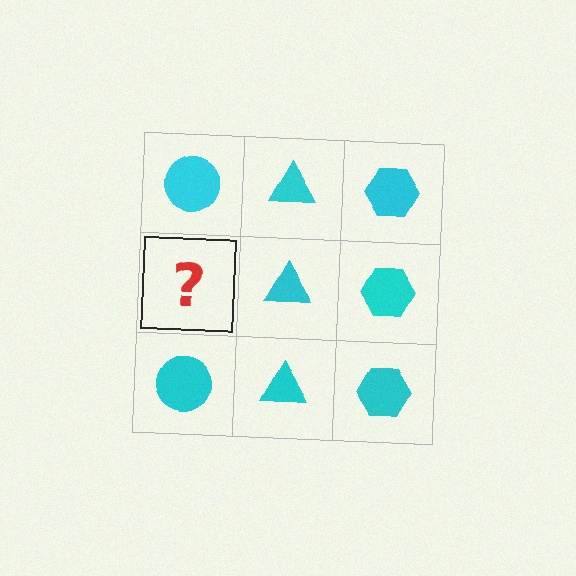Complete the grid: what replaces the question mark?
The question mark should be replaced with a cyan circle.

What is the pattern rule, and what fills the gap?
The rule is that each column has a consistent shape. The gap should be filled with a cyan circle.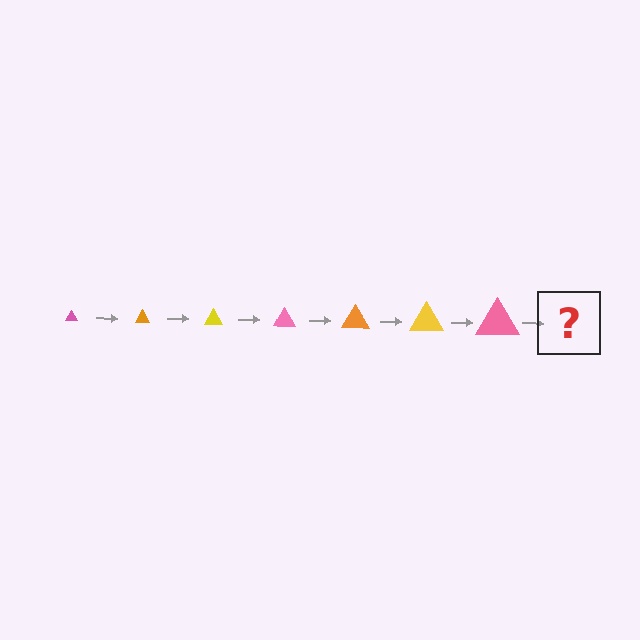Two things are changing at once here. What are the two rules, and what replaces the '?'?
The two rules are that the triangle grows larger each step and the color cycles through pink, orange, and yellow. The '?' should be an orange triangle, larger than the previous one.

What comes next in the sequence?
The next element should be an orange triangle, larger than the previous one.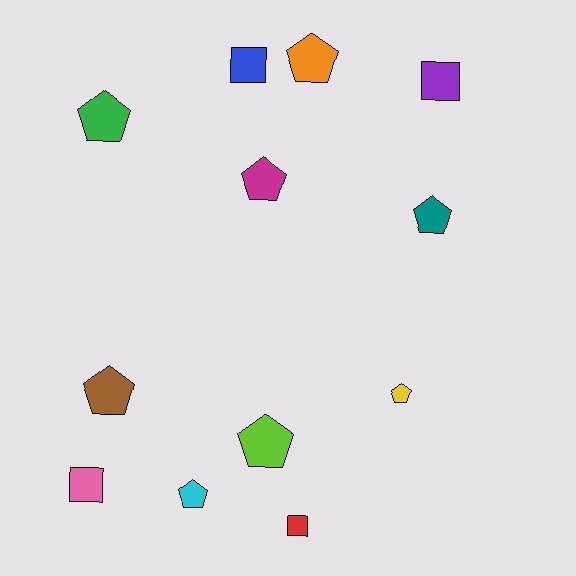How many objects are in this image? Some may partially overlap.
There are 12 objects.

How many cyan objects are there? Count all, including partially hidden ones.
There is 1 cyan object.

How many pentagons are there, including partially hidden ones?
There are 8 pentagons.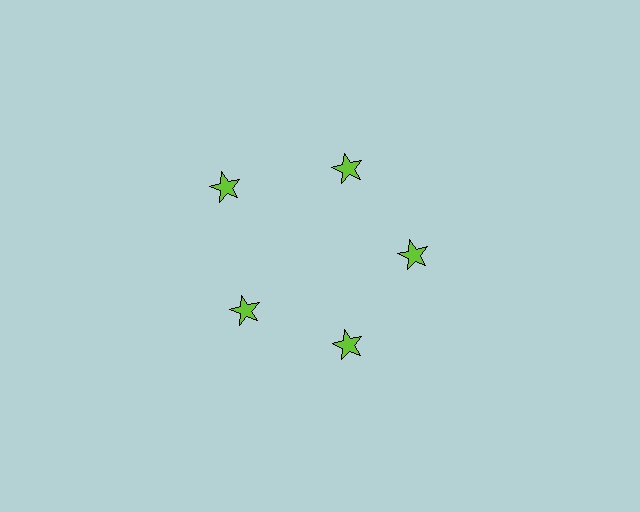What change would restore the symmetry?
The symmetry would be restored by moving it inward, back onto the ring so that all 5 stars sit at equal angles and equal distance from the center.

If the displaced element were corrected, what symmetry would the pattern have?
It would have 5-fold rotational symmetry — the pattern would map onto itself every 72 degrees.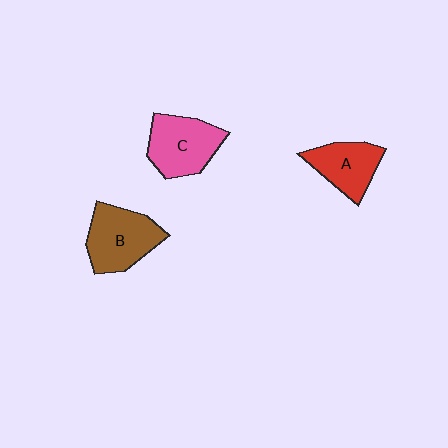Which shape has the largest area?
Shape B (brown).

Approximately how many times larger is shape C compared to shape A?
Approximately 1.2 times.